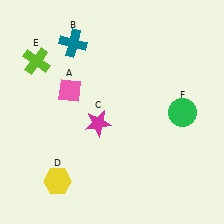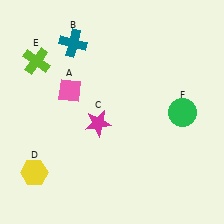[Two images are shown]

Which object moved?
The yellow hexagon (D) moved left.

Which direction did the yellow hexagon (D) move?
The yellow hexagon (D) moved left.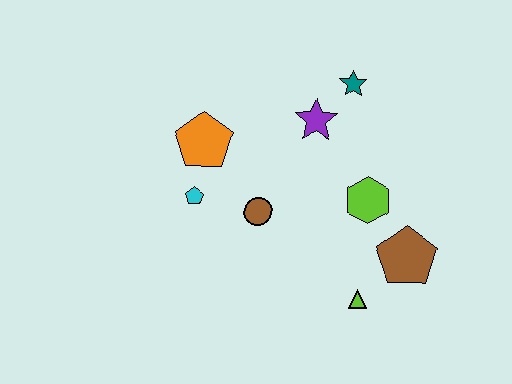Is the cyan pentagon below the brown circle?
No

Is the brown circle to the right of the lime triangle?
No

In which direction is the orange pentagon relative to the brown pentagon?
The orange pentagon is to the left of the brown pentagon.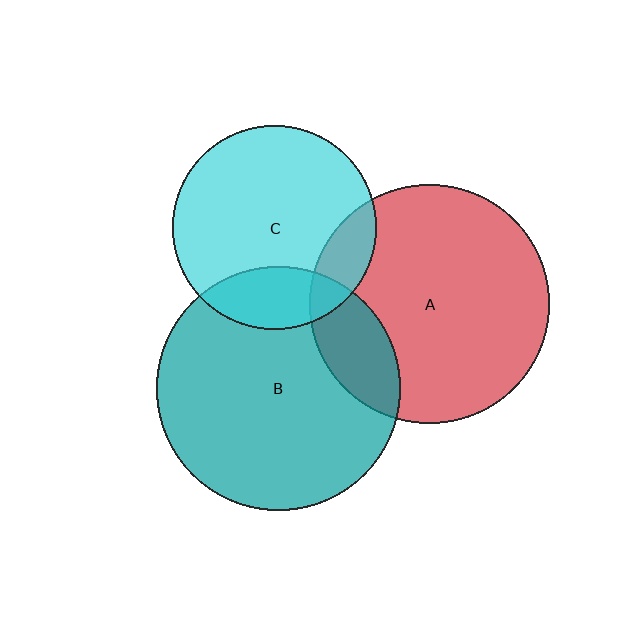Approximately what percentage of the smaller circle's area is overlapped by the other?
Approximately 20%.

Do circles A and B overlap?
Yes.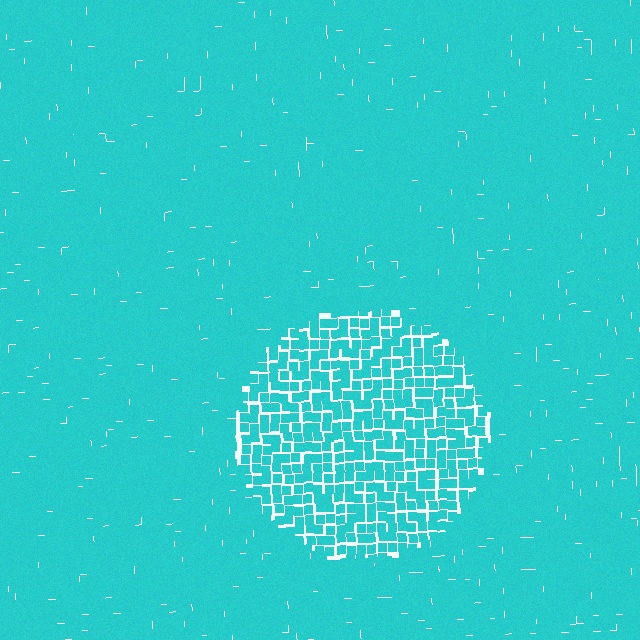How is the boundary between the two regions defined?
The boundary is defined by a change in element density (approximately 1.7x ratio). All elements are the same color, size, and shape.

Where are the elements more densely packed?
The elements are more densely packed outside the circle boundary.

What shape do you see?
I see a circle.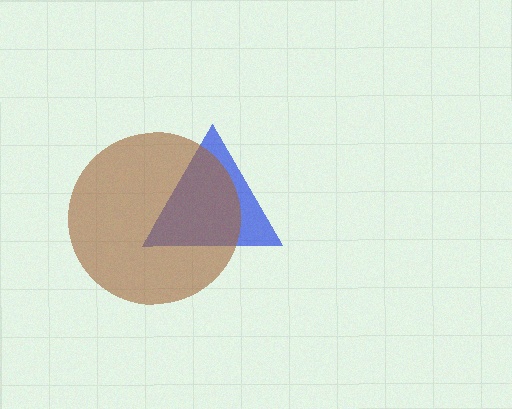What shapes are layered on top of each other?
The layered shapes are: a blue triangle, a brown circle.